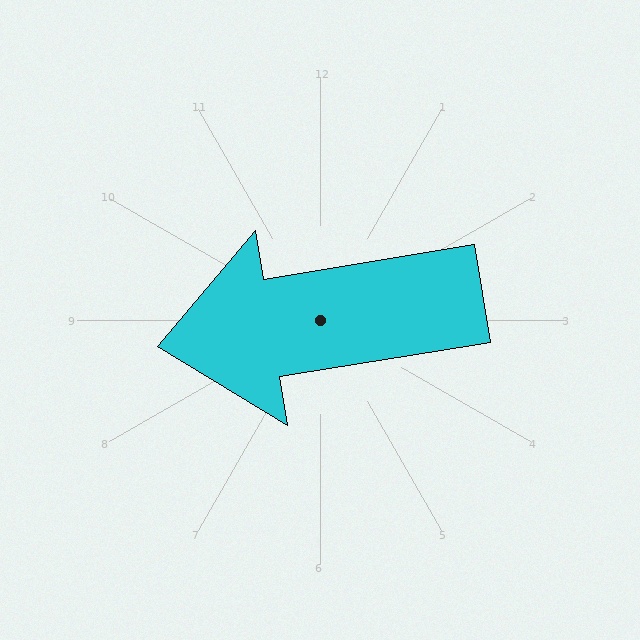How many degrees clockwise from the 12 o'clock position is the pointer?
Approximately 261 degrees.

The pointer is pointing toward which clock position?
Roughly 9 o'clock.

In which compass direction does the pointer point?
West.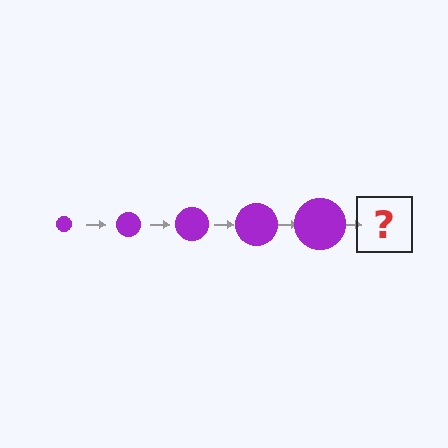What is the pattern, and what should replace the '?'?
The pattern is that the circle gets progressively larger each step. The '?' should be a purple circle, larger than the previous one.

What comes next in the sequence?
The next element should be a purple circle, larger than the previous one.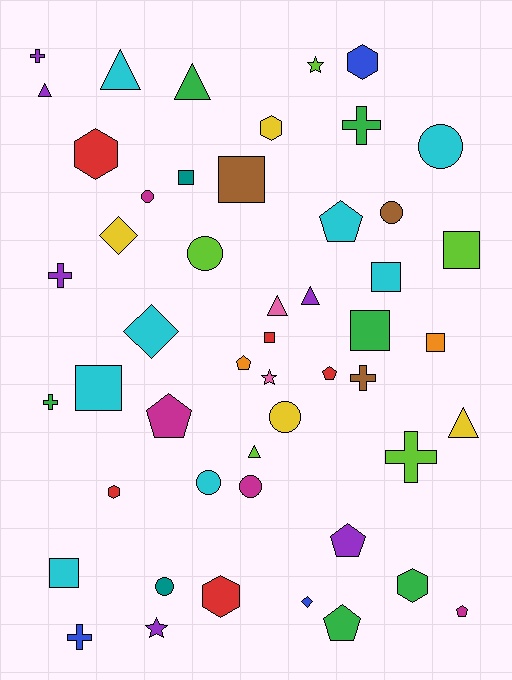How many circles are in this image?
There are 8 circles.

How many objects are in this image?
There are 50 objects.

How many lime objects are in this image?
There are 5 lime objects.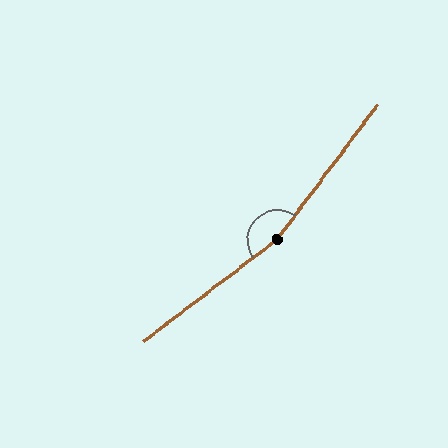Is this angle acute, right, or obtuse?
It is obtuse.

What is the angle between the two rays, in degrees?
Approximately 164 degrees.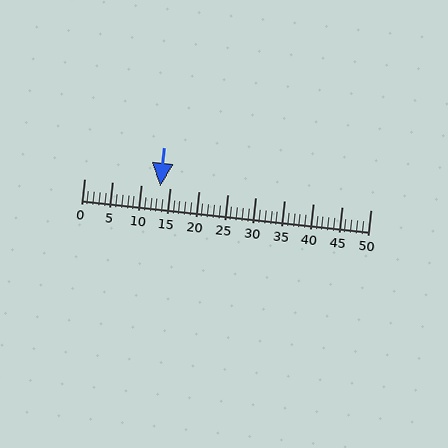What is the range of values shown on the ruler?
The ruler shows values from 0 to 50.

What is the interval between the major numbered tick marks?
The major tick marks are spaced 5 units apart.